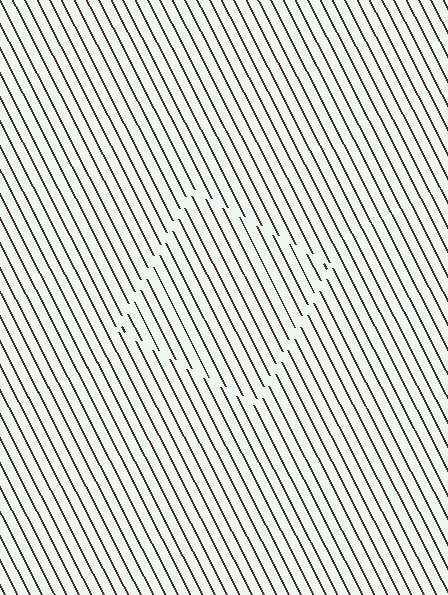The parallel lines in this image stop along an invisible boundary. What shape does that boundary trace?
An illusory square. The interior of the shape contains the same grating, shifted by half a period — the contour is defined by the phase discontinuity where line-ends from the inner and outer gratings abut.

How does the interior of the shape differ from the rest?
The interior of the shape contains the same grating, shifted by half a period — the contour is defined by the phase discontinuity where line-ends from the inner and outer gratings abut.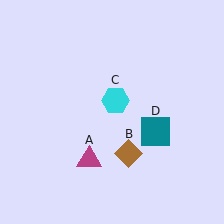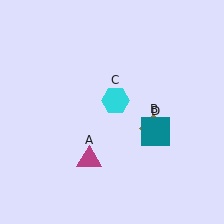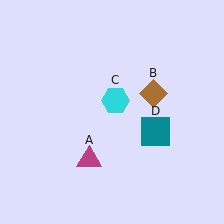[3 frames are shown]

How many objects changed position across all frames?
1 object changed position: brown diamond (object B).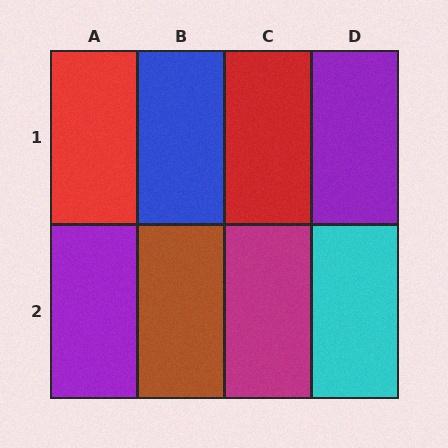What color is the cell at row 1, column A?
Red.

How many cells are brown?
1 cell is brown.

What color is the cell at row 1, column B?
Blue.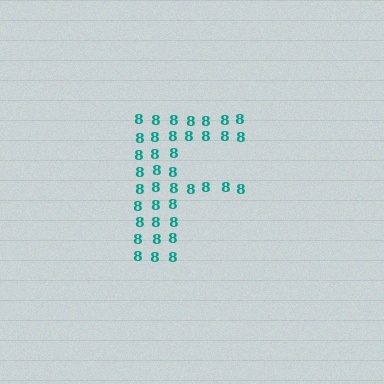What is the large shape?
The large shape is the letter F.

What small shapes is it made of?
It is made of small digit 8's.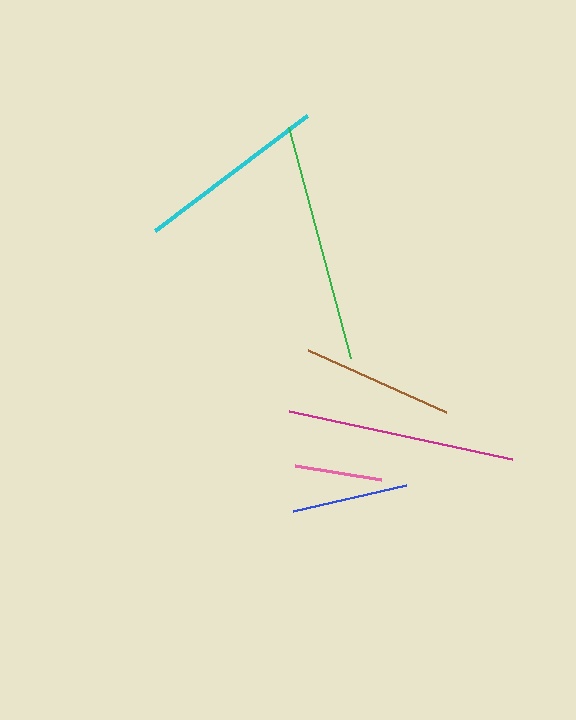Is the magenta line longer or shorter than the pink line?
The magenta line is longer than the pink line.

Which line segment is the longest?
The green line is the longest at approximately 239 pixels.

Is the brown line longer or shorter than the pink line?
The brown line is longer than the pink line.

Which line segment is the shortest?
The pink line is the shortest at approximately 87 pixels.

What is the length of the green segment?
The green segment is approximately 239 pixels long.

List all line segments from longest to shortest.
From longest to shortest: green, magenta, cyan, brown, blue, pink.